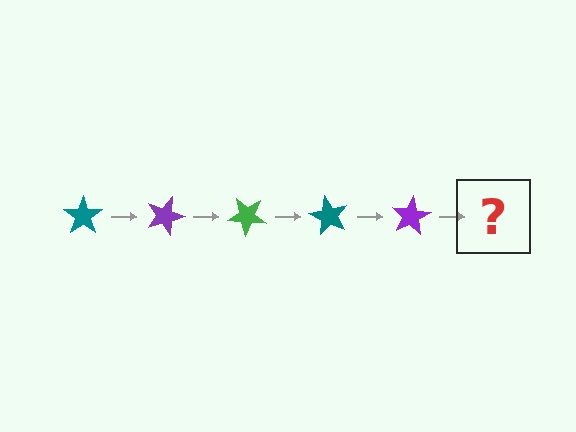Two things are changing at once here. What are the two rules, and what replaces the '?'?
The two rules are that it rotates 20 degrees each step and the color cycles through teal, purple, and green. The '?' should be a green star, rotated 100 degrees from the start.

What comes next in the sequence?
The next element should be a green star, rotated 100 degrees from the start.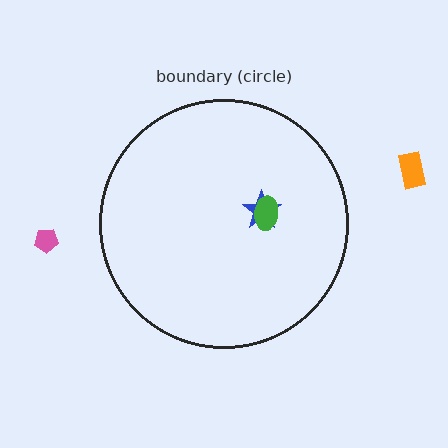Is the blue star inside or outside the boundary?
Inside.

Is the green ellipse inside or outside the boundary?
Inside.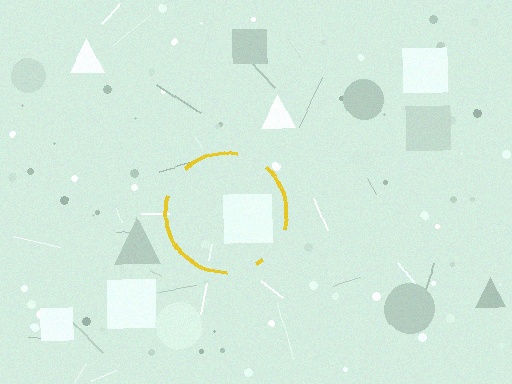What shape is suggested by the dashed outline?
The dashed outline suggests a circle.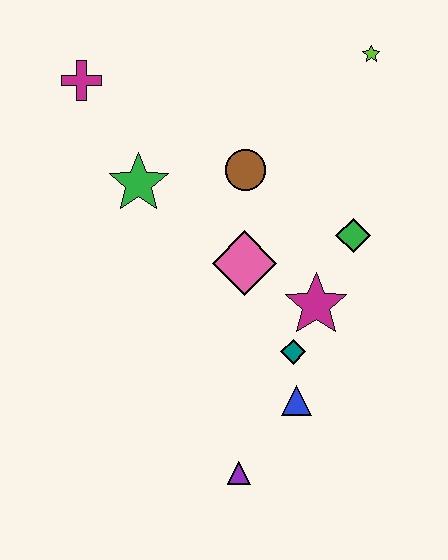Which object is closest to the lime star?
The brown circle is closest to the lime star.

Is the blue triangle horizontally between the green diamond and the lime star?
No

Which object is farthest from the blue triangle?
The magenta cross is farthest from the blue triangle.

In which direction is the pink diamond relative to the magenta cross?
The pink diamond is below the magenta cross.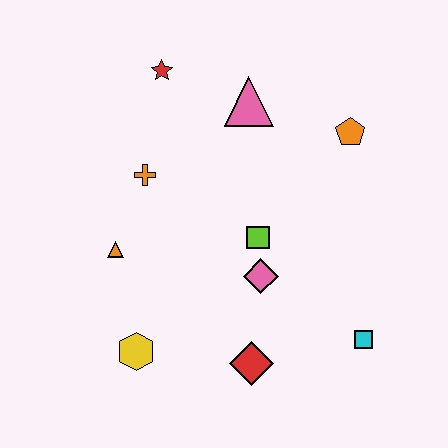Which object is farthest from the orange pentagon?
The yellow hexagon is farthest from the orange pentagon.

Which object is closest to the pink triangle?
The red star is closest to the pink triangle.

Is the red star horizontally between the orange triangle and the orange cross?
No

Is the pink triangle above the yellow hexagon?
Yes